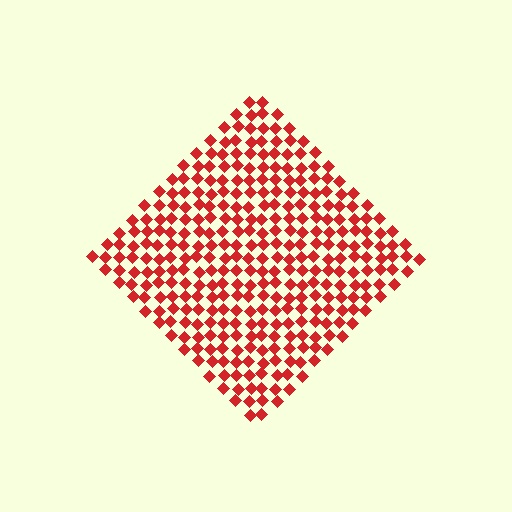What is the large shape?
The large shape is a diamond.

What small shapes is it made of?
It is made of small diamonds.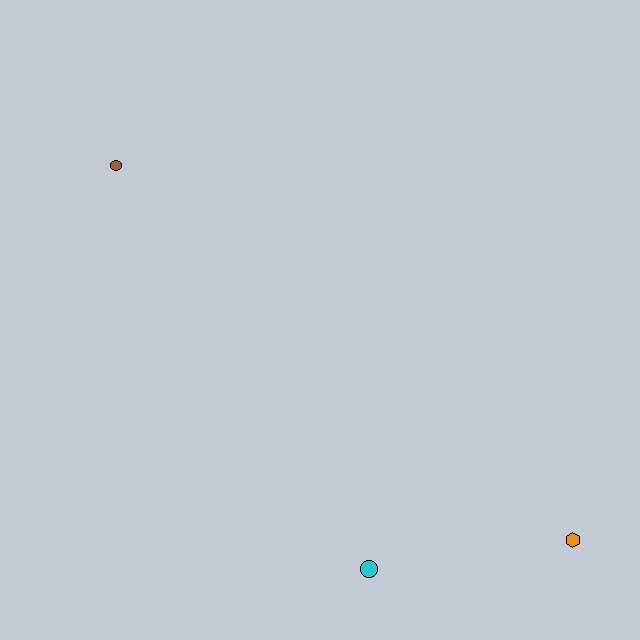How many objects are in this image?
There are 3 objects.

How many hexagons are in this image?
There is 1 hexagon.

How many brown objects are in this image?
There is 1 brown object.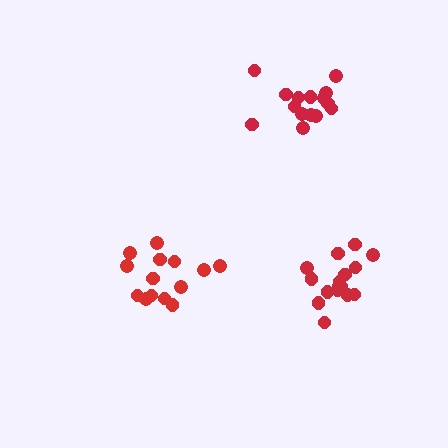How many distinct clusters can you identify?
There are 3 distinct clusters.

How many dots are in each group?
Group 1: 16 dots, Group 2: 14 dots, Group 3: 15 dots (45 total).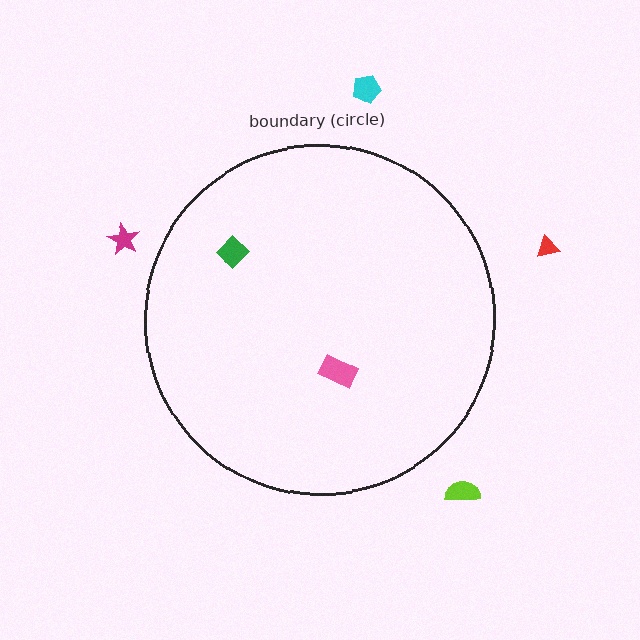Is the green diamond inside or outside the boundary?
Inside.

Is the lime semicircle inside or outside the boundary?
Outside.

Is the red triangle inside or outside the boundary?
Outside.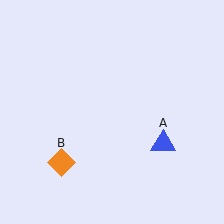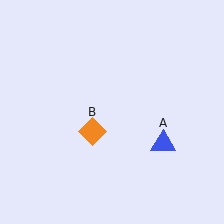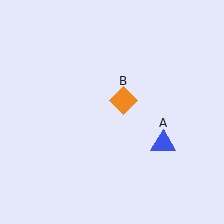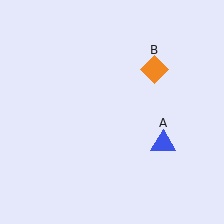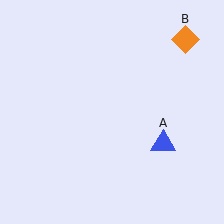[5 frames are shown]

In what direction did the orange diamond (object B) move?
The orange diamond (object B) moved up and to the right.